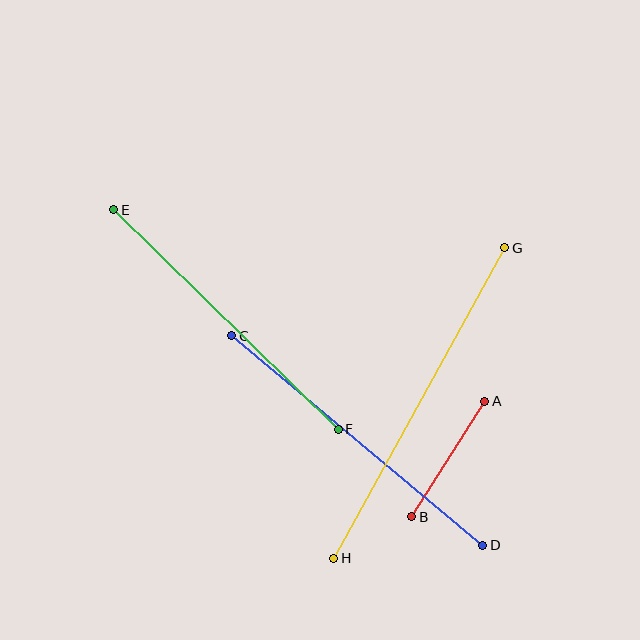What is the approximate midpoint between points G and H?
The midpoint is at approximately (419, 403) pixels.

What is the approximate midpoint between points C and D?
The midpoint is at approximately (357, 440) pixels.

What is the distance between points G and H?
The distance is approximately 354 pixels.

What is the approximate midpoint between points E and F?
The midpoint is at approximately (226, 320) pixels.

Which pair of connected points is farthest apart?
Points G and H are farthest apart.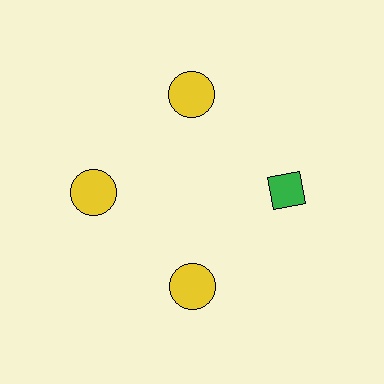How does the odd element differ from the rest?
It differs in both color (green instead of yellow) and shape (diamond instead of circle).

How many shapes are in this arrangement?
There are 4 shapes arranged in a ring pattern.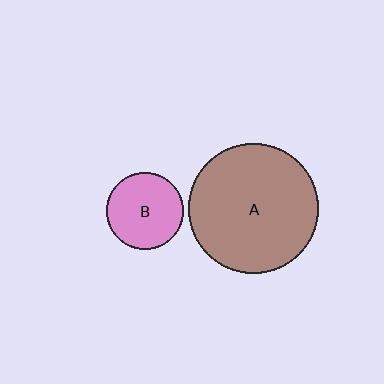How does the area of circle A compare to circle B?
Approximately 2.9 times.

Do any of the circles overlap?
No, none of the circles overlap.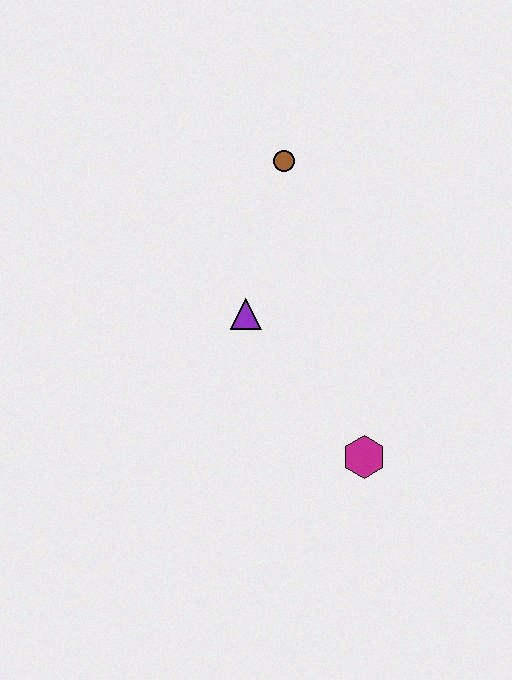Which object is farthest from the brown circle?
The magenta hexagon is farthest from the brown circle.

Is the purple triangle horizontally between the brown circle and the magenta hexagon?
No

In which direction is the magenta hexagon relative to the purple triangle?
The magenta hexagon is below the purple triangle.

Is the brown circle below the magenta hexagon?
No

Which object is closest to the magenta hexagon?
The purple triangle is closest to the magenta hexagon.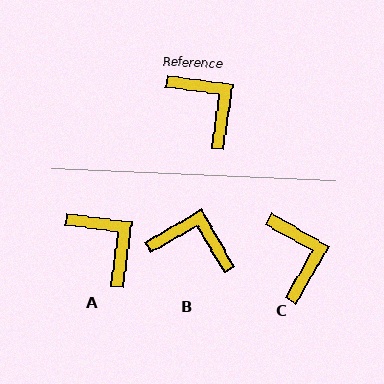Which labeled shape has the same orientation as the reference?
A.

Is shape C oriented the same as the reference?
No, it is off by about 22 degrees.